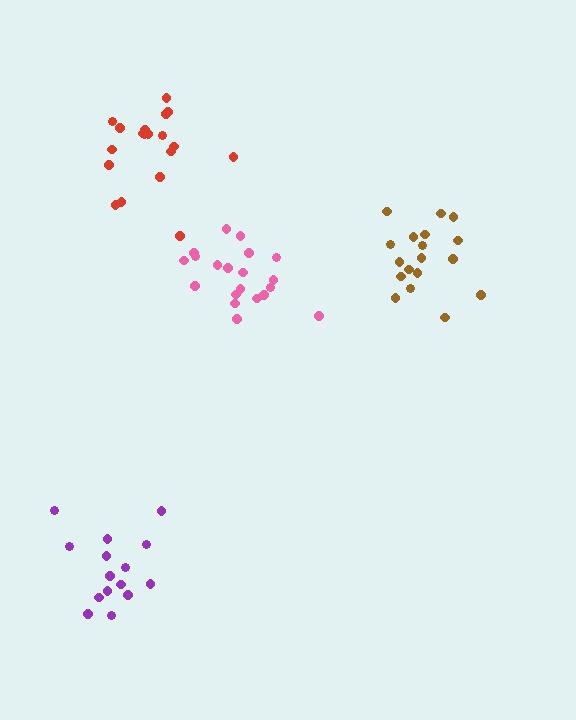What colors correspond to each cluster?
The clusters are colored: purple, red, pink, brown.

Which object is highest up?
The red cluster is topmost.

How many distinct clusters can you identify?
There are 4 distinct clusters.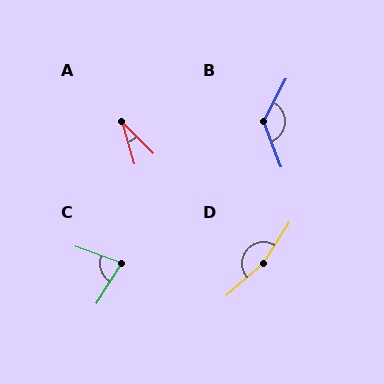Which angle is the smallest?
A, at approximately 29 degrees.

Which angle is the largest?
D, at approximately 163 degrees.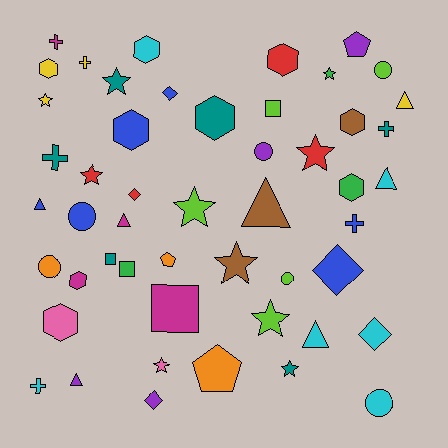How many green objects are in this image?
There are 3 green objects.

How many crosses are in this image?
There are 6 crosses.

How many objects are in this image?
There are 50 objects.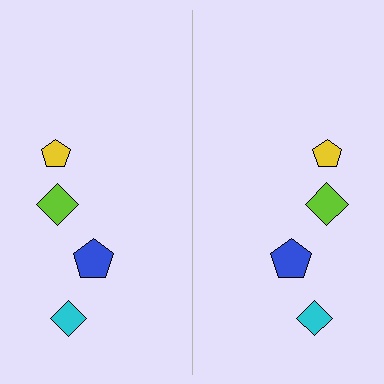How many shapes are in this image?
There are 8 shapes in this image.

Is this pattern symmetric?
Yes, this pattern has bilateral (reflection) symmetry.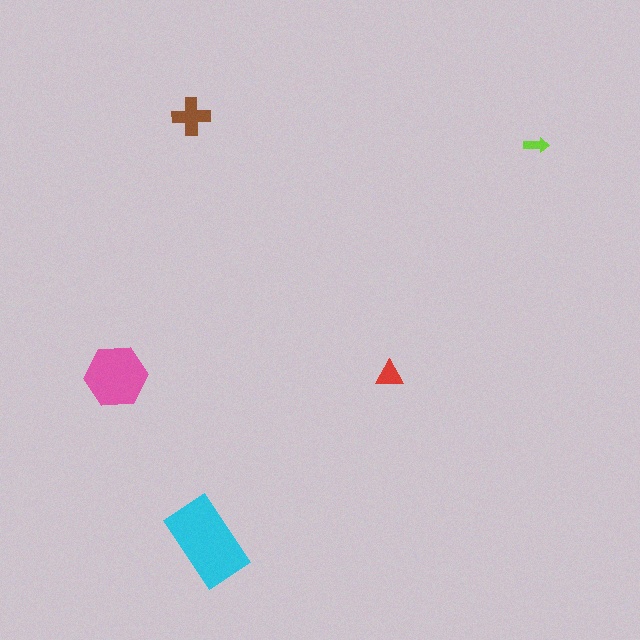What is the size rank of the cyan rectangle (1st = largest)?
1st.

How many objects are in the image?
There are 5 objects in the image.